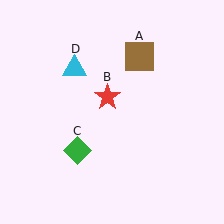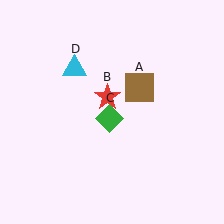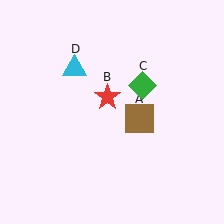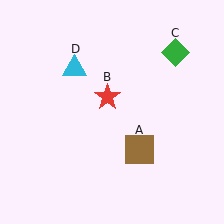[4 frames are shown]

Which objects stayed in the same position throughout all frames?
Red star (object B) and cyan triangle (object D) remained stationary.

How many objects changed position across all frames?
2 objects changed position: brown square (object A), green diamond (object C).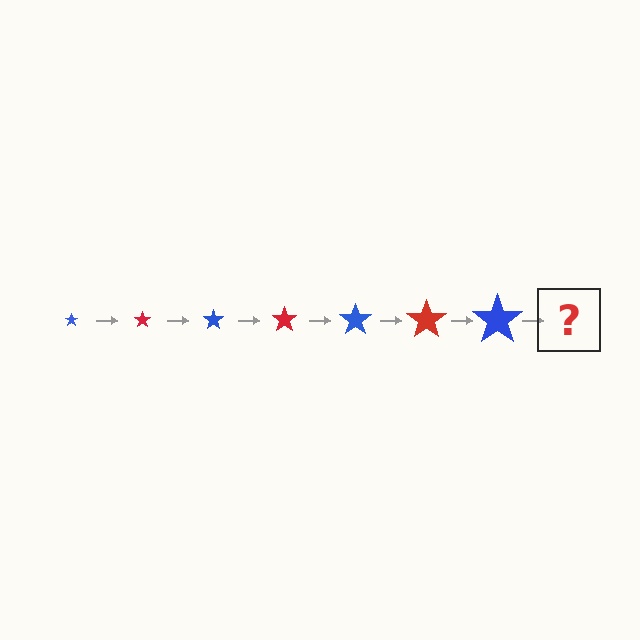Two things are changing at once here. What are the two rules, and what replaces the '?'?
The two rules are that the star grows larger each step and the color cycles through blue and red. The '?' should be a red star, larger than the previous one.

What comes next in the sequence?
The next element should be a red star, larger than the previous one.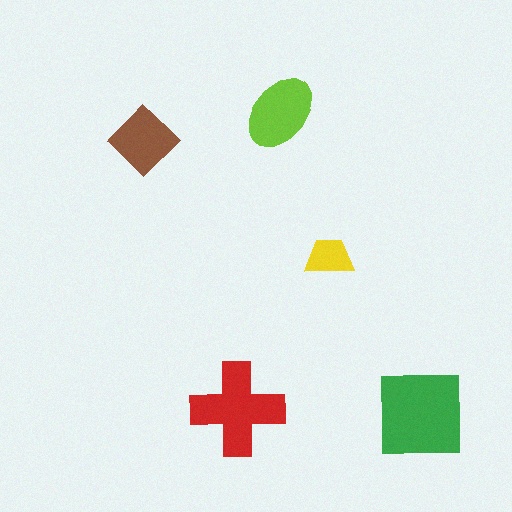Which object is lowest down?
The green square is bottommost.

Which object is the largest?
The green square.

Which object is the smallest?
The yellow trapezoid.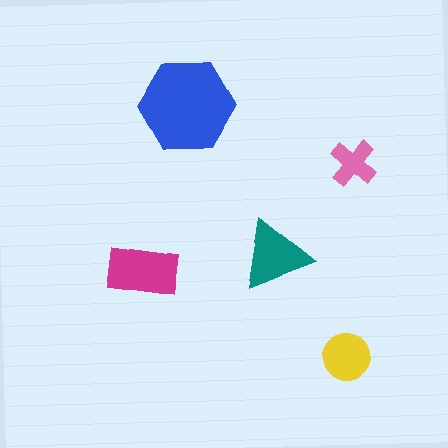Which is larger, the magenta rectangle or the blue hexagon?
The blue hexagon.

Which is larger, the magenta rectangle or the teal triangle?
The magenta rectangle.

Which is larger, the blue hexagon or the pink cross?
The blue hexagon.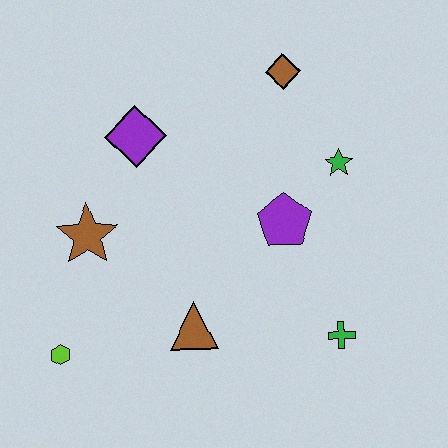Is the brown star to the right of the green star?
No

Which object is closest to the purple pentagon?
The green star is closest to the purple pentagon.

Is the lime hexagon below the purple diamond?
Yes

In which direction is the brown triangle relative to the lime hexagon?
The brown triangle is to the right of the lime hexagon.